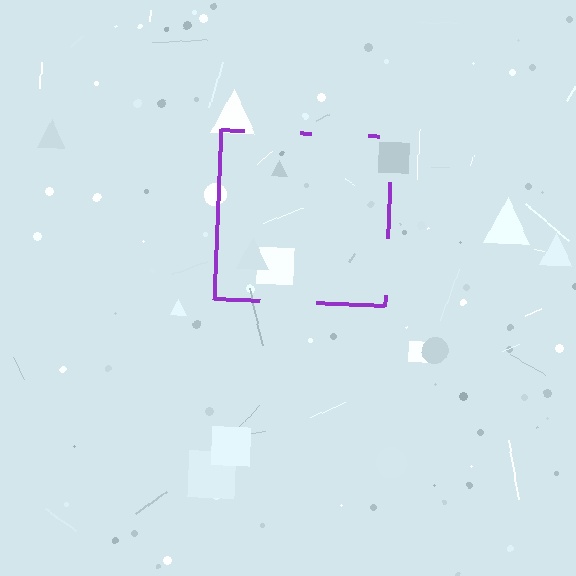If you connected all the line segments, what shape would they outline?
They would outline a square.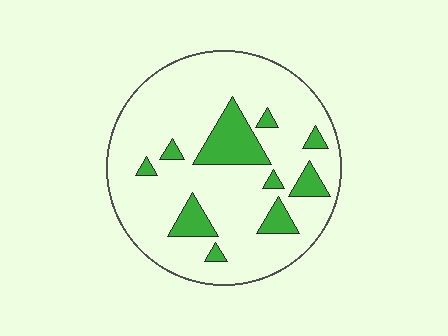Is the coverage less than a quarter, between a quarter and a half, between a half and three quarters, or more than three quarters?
Less than a quarter.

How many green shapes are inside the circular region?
10.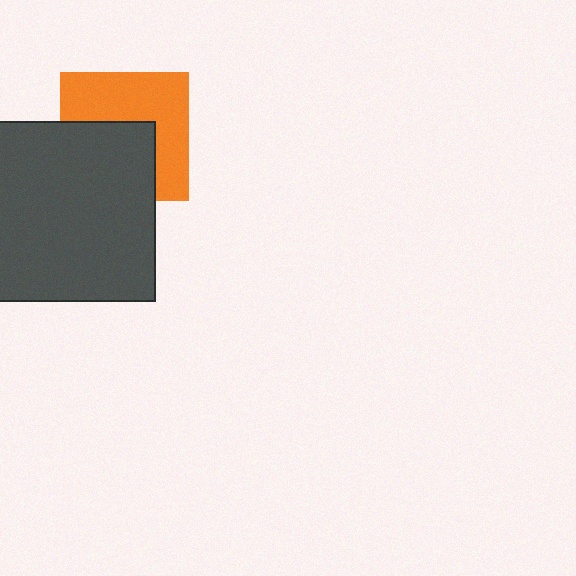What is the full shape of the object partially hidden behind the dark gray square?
The partially hidden object is an orange square.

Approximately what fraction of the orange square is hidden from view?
Roughly 45% of the orange square is hidden behind the dark gray square.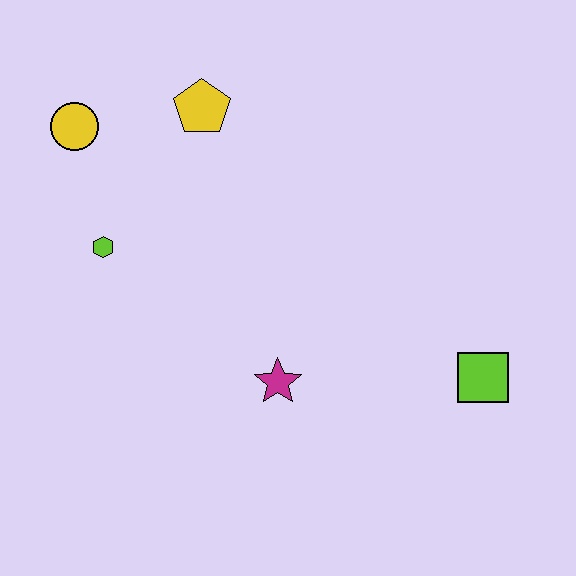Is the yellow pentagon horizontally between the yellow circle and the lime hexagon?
No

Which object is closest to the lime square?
The magenta star is closest to the lime square.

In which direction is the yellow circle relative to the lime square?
The yellow circle is to the left of the lime square.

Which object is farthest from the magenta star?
The yellow circle is farthest from the magenta star.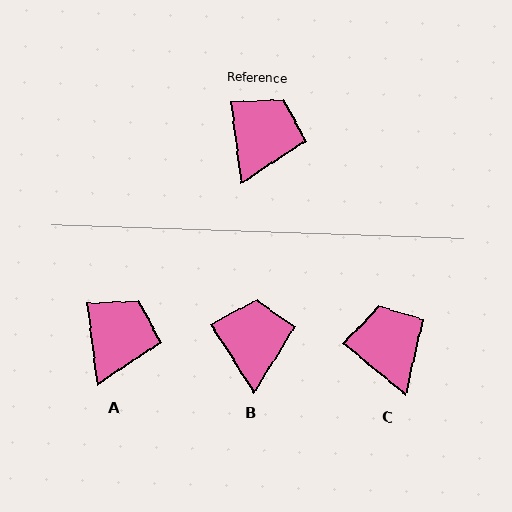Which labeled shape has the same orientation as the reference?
A.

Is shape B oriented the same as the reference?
No, it is off by about 25 degrees.